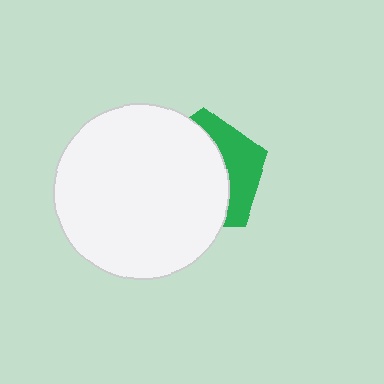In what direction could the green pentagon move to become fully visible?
The green pentagon could move right. That would shift it out from behind the white circle entirely.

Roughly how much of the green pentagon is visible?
A small part of it is visible (roughly 34%).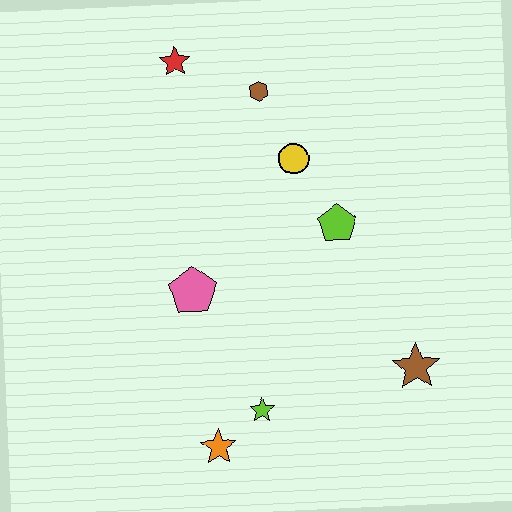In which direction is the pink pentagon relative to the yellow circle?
The pink pentagon is below the yellow circle.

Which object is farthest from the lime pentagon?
The orange star is farthest from the lime pentagon.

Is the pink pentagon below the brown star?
No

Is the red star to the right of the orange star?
No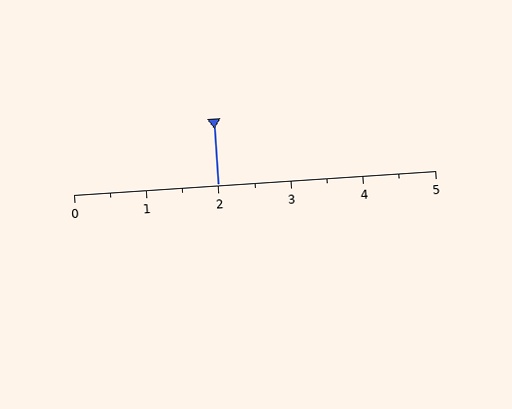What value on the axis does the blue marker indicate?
The marker indicates approximately 2.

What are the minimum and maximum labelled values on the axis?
The axis runs from 0 to 5.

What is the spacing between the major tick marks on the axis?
The major ticks are spaced 1 apart.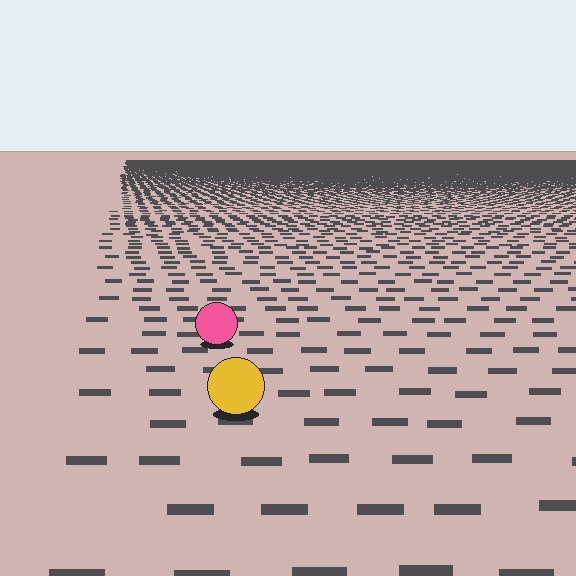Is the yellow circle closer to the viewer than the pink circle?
Yes. The yellow circle is closer — you can tell from the texture gradient: the ground texture is coarser near it.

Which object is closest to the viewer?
The yellow circle is closest. The texture marks near it are larger and more spread out.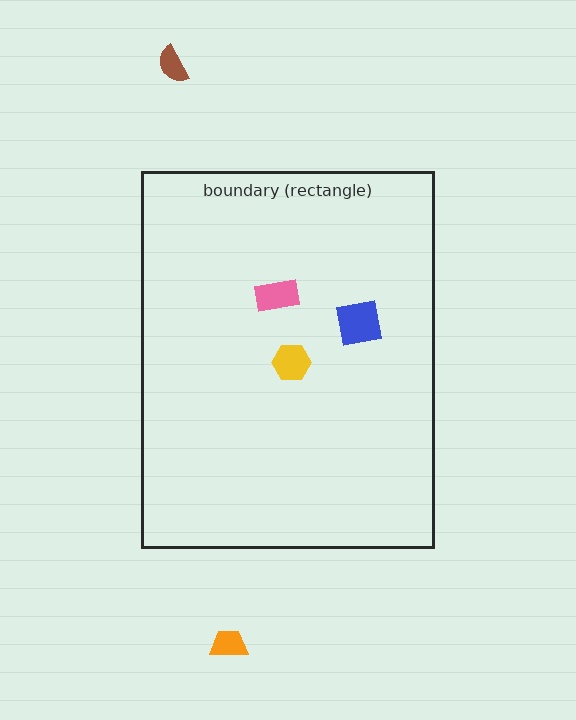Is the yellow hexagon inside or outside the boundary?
Inside.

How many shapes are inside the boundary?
3 inside, 2 outside.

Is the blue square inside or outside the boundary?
Inside.